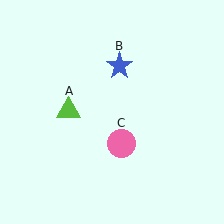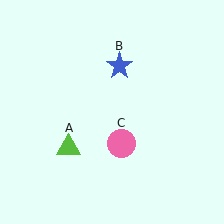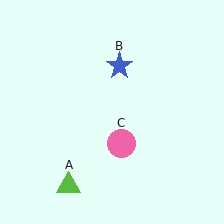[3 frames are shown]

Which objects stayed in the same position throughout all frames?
Blue star (object B) and pink circle (object C) remained stationary.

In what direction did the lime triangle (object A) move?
The lime triangle (object A) moved down.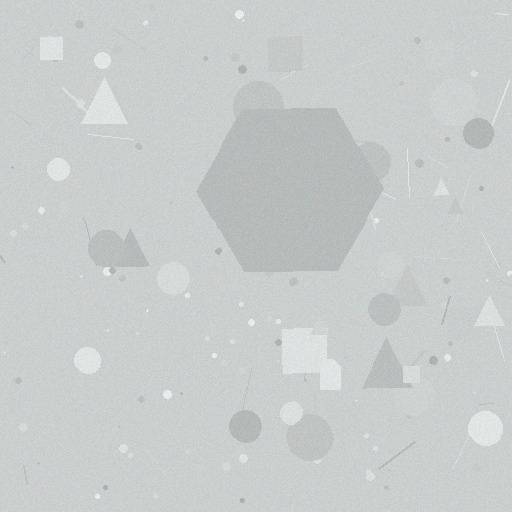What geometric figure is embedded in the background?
A hexagon is embedded in the background.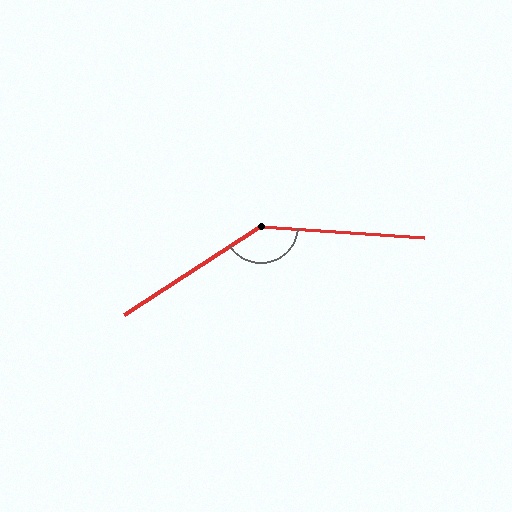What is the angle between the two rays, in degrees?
Approximately 143 degrees.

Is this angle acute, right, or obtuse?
It is obtuse.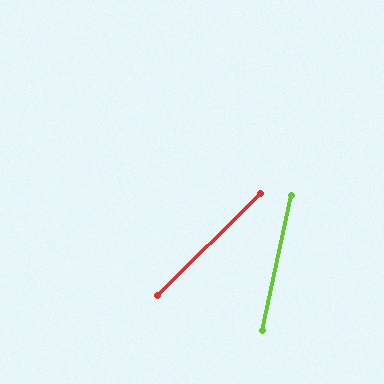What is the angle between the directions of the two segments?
Approximately 33 degrees.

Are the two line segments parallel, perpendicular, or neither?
Neither parallel nor perpendicular — they differ by about 33°.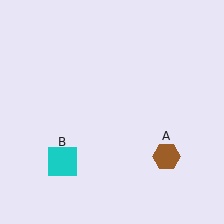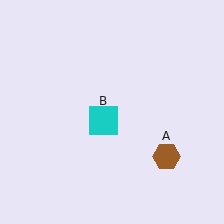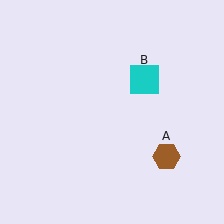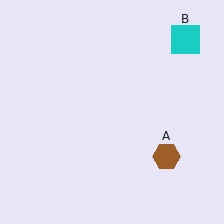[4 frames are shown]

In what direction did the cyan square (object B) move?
The cyan square (object B) moved up and to the right.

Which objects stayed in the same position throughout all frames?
Brown hexagon (object A) remained stationary.